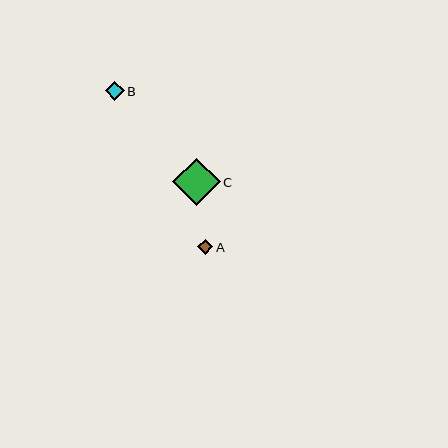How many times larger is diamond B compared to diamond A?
Diamond B is approximately 1.2 times the size of diamond A.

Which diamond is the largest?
Diamond C is the largest with a size of approximately 48 pixels.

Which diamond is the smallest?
Diamond A is the smallest with a size of approximately 15 pixels.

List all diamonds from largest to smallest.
From largest to smallest: C, B, A.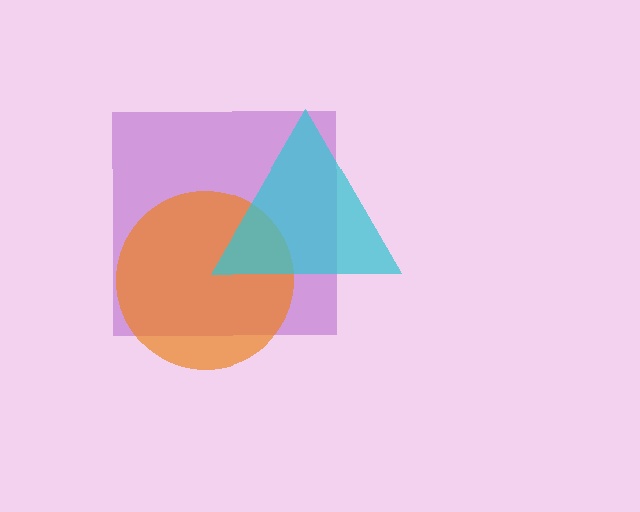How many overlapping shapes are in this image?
There are 3 overlapping shapes in the image.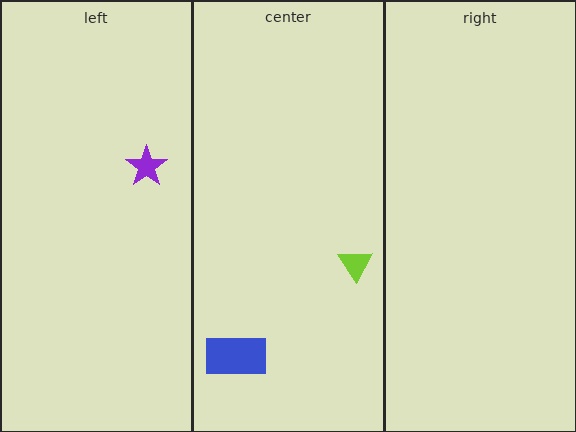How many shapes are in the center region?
2.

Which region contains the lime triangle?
The center region.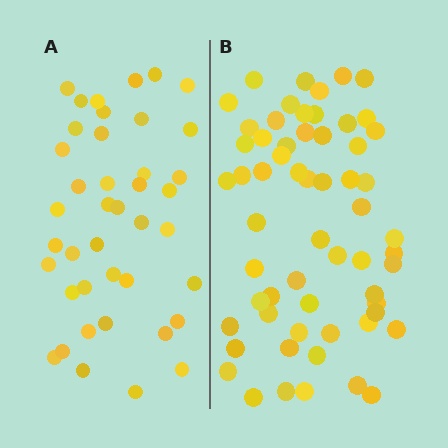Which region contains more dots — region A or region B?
Region B (the right region) has more dots.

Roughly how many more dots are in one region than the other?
Region B has approximately 20 more dots than region A.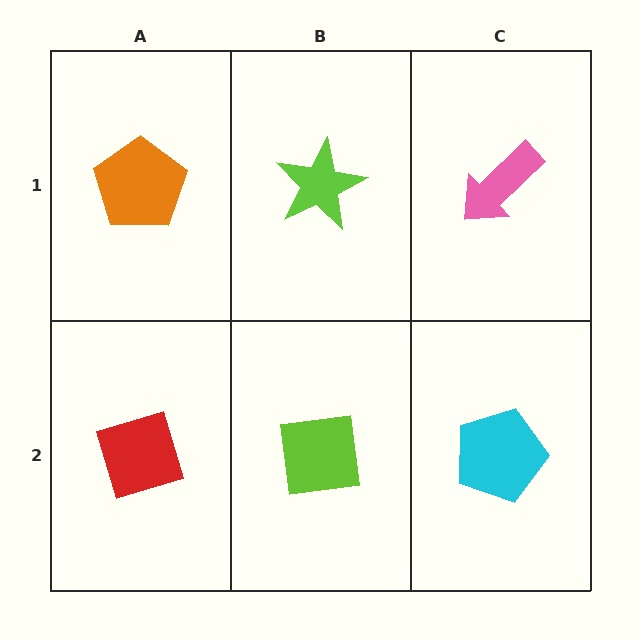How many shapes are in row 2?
3 shapes.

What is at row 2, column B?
A lime square.